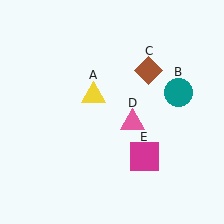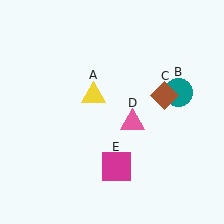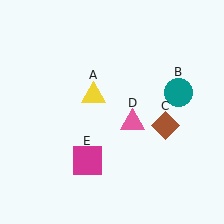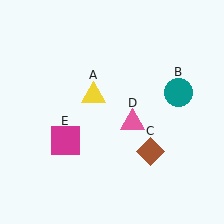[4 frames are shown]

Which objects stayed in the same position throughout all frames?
Yellow triangle (object A) and teal circle (object B) and pink triangle (object D) remained stationary.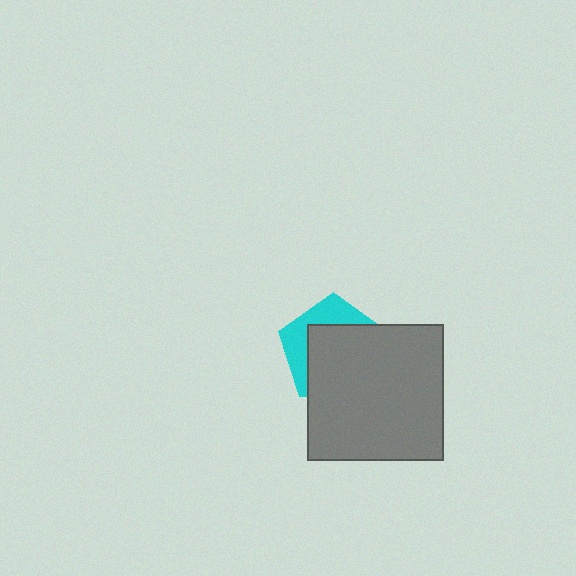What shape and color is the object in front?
The object in front is a gray square.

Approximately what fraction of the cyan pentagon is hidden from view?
Roughly 65% of the cyan pentagon is hidden behind the gray square.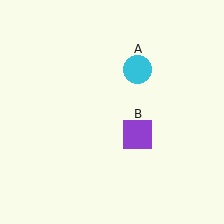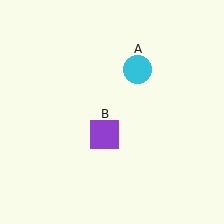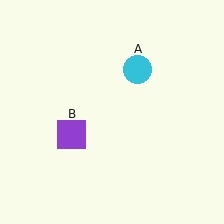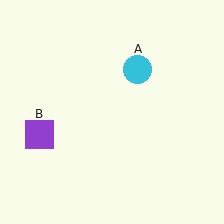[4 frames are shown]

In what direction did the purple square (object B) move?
The purple square (object B) moved left.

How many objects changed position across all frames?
1 object changed position: purple square (object B).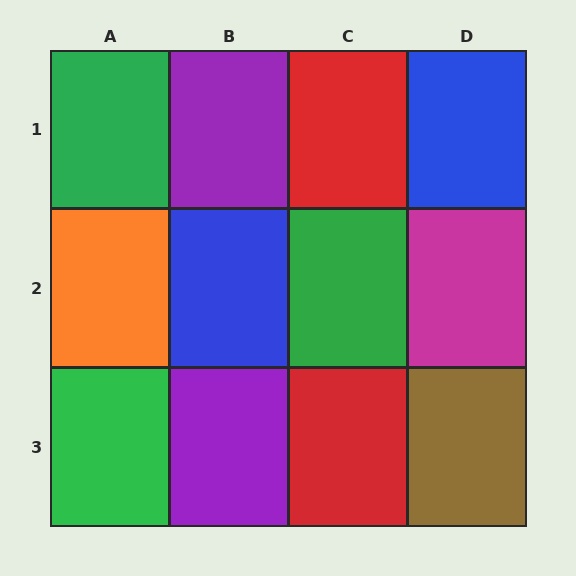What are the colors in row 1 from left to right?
Green, purple, red, blue.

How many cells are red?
2 cells are red.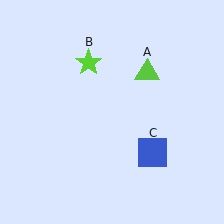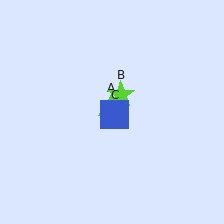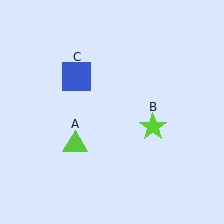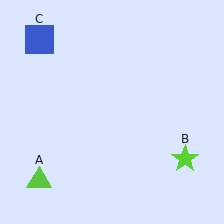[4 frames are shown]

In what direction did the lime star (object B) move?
The lime star (object B) moved down and to the right.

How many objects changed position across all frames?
3 objects changed position: lime triangle (object A), lime star (object B), blue square (object C).